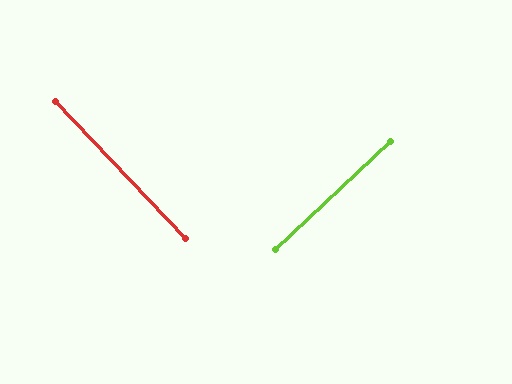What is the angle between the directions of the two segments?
Approximately 90 degrees.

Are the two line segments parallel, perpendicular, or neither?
Perpendicular — they meet at approximately 90°.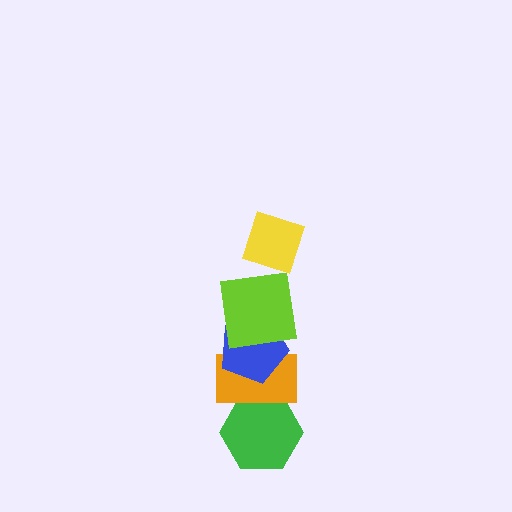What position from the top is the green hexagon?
The green hexagon is 5th from the top.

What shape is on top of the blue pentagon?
The lime square is on top of the blue pentagon.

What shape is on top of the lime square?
The yellow diamond is on top of the lime square.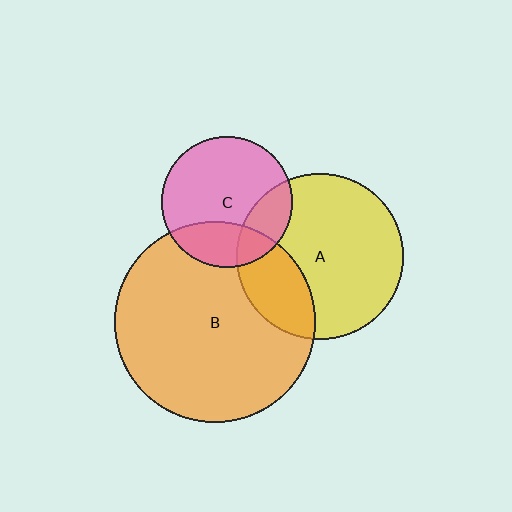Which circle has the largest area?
Circle B (orange).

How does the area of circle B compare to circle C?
Approximately 2.3 times.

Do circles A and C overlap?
Yes.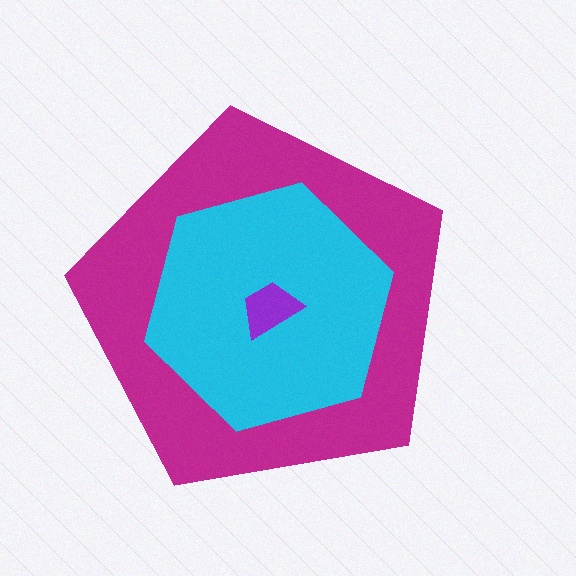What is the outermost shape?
The magenta pentagon.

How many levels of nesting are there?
3.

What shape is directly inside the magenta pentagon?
The cyan hexagon.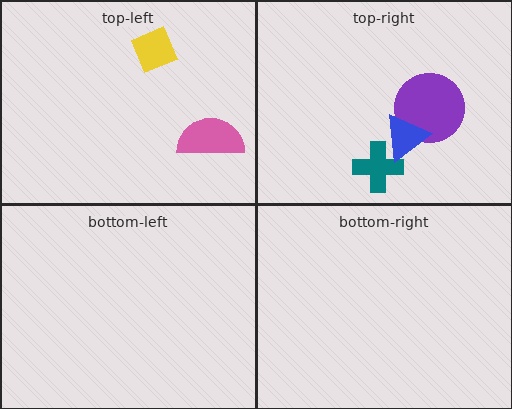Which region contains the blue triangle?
The top-right region.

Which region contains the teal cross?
The top-right region.